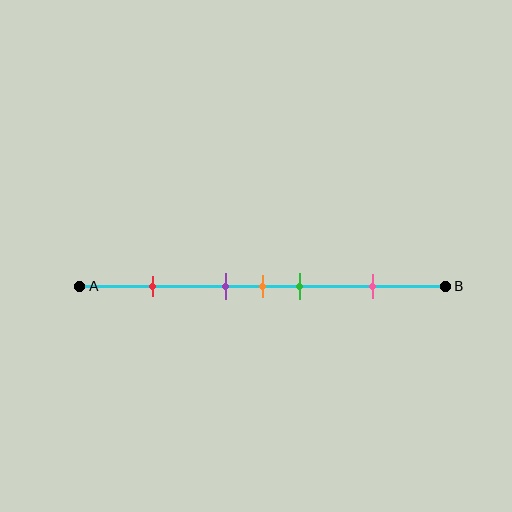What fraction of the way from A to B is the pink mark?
The pink mark is approximately 80% (0.8) of the way from A to B.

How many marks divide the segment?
There are 5 marks dividing the segment.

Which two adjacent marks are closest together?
The purple and orange marks are the closest adjacent pair.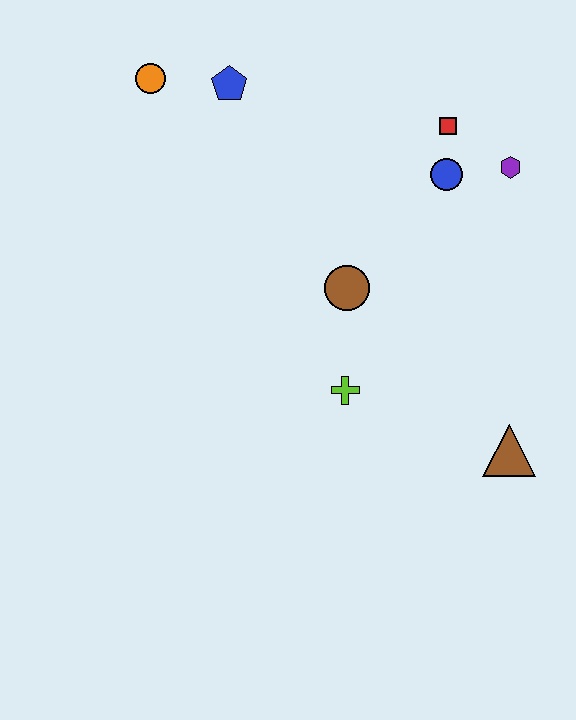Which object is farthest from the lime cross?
The orange circle is farthest from the lime cross.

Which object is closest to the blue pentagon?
The orange circle is closest to the blue pentagon.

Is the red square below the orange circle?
Yes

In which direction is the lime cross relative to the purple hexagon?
The lime cross is below the purple hexagon.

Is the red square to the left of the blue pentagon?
No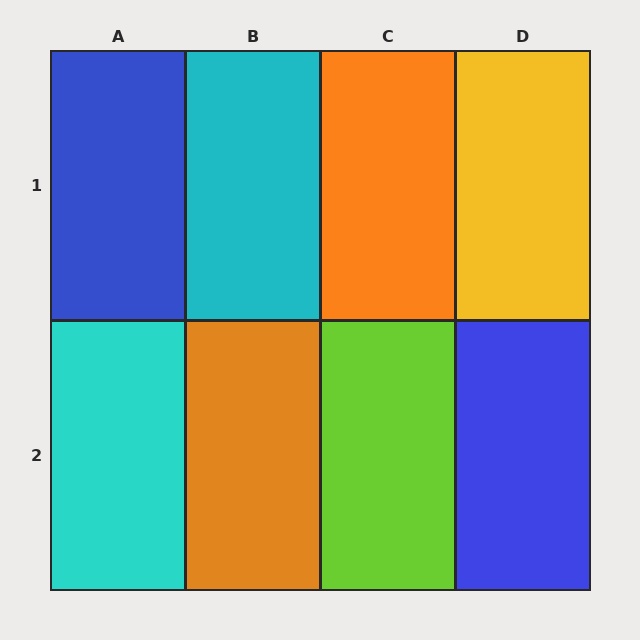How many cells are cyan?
2 cells are cyan.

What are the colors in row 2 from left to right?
Cyan, orange, lime, blue.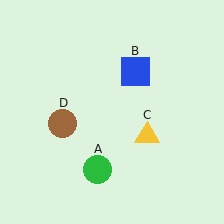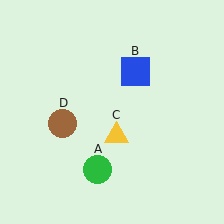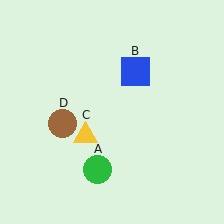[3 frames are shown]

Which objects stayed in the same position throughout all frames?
Green circle (object A) and blue square (object B) and brown circle (object D) remained stationary.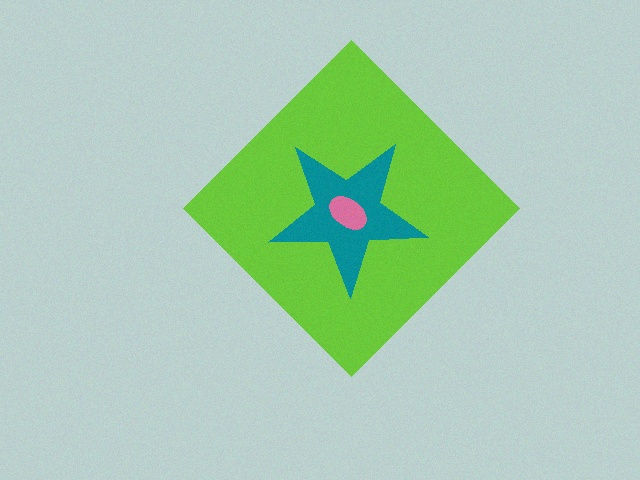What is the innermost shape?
The pink ellipse.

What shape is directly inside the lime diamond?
The teal star.